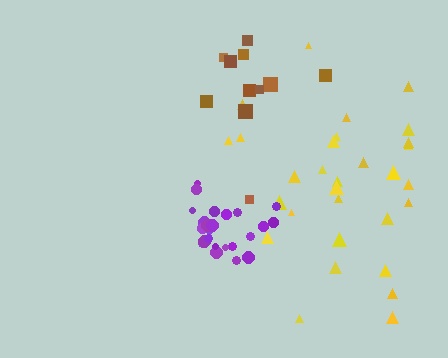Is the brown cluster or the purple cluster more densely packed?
Purple.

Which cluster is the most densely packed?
Purple.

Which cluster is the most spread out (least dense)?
Brown.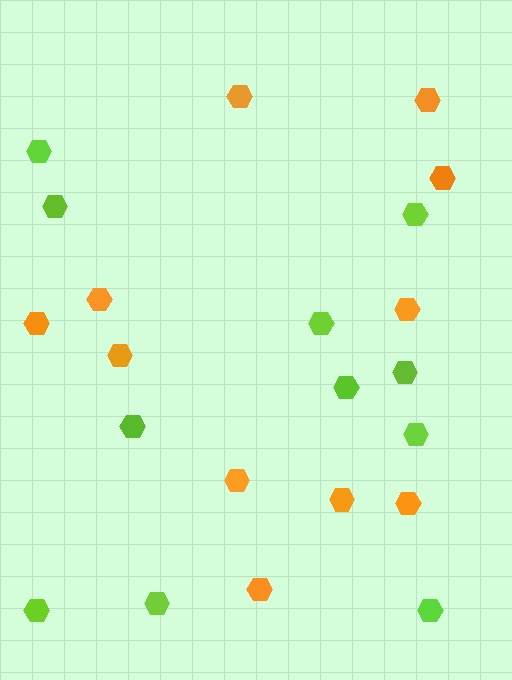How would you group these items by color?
There are 2 groups: one group of orange hexagons (11) and one group of lime hexagons (11).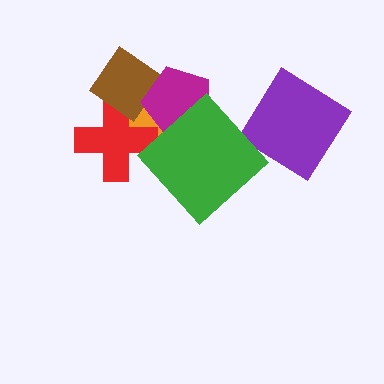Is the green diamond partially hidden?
No, no other shape covers it.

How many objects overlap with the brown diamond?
3 objects overlap with the brown diamond.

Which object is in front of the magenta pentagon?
The green diamond is in front of the magenta pentagon.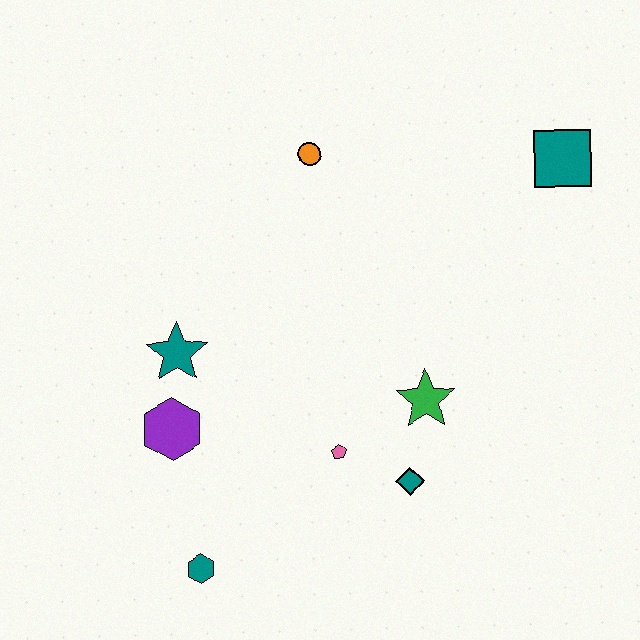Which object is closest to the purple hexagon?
The teal star is closest to the purple hexagon.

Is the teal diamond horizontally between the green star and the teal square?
No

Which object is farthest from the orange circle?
The teal hexagon is farthest from the orange circle.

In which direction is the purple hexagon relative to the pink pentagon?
The purple hexagon is to the left of the pink pentagon.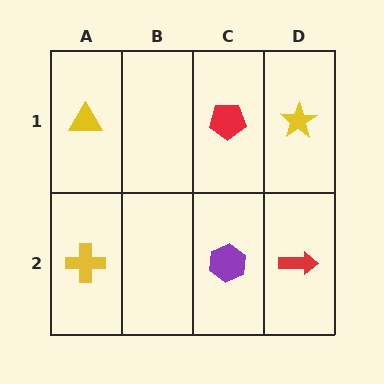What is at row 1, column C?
A red pentagon.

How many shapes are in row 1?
3 shapes.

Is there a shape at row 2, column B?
No, that cell is empty.